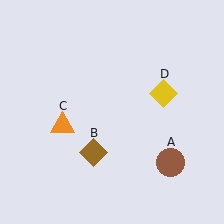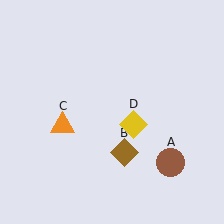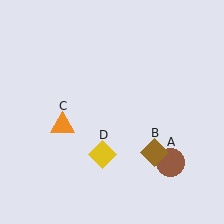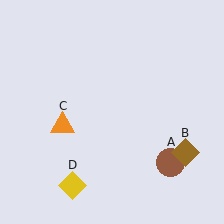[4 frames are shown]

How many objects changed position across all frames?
2 objects changed position: brown diamond (object B), yellow diamond (object D).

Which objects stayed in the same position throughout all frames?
Brown circle (object A) and orange triangle (object C) remained stationary.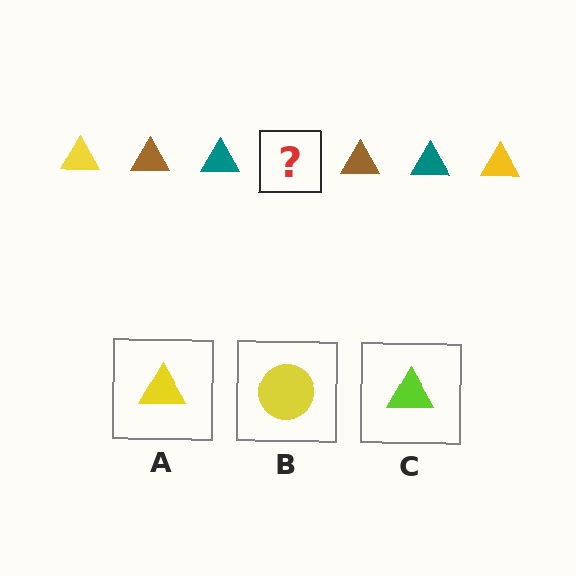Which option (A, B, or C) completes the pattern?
A.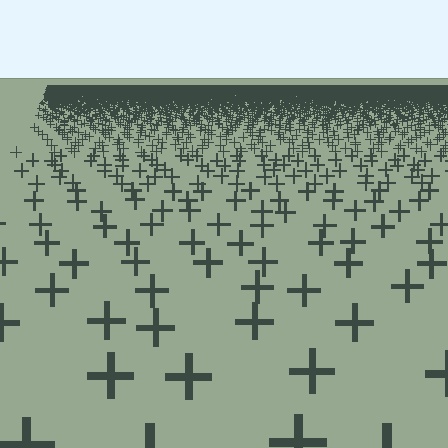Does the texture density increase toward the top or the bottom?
Density increases toward the top.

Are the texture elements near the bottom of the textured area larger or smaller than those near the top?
Larger. Near the bottom, elements are closer to the viewer and appear at a bigger on-screen size.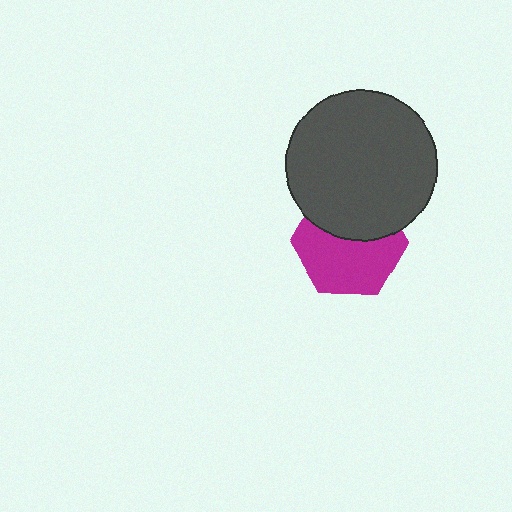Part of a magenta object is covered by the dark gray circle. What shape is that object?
It is a hexagon.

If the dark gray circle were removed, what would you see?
You would see the complete magenta hexagon.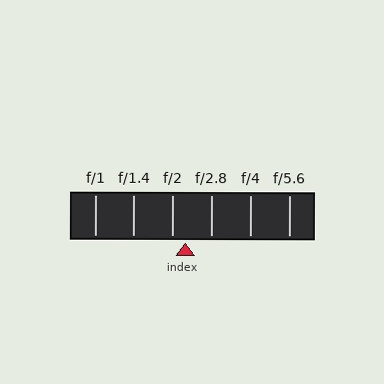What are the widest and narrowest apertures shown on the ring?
The widest aperture shown is f/1 and the narrowest is f/5.6.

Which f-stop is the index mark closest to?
The index mark is closest to f/2.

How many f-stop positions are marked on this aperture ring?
There are 6 f-stop positions marked.